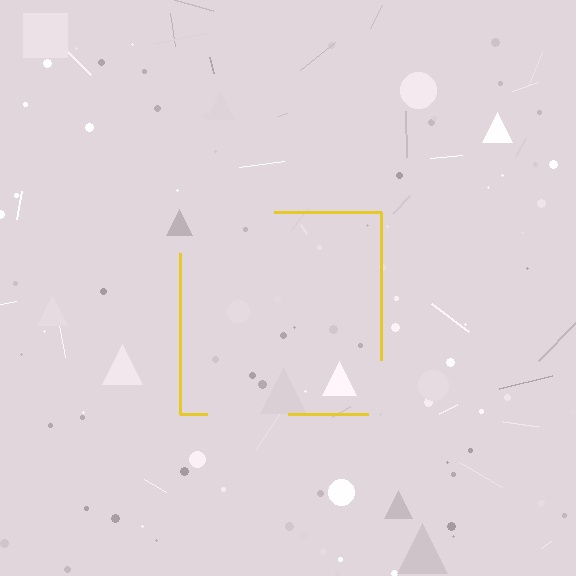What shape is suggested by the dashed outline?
The dashed outline suggests a square.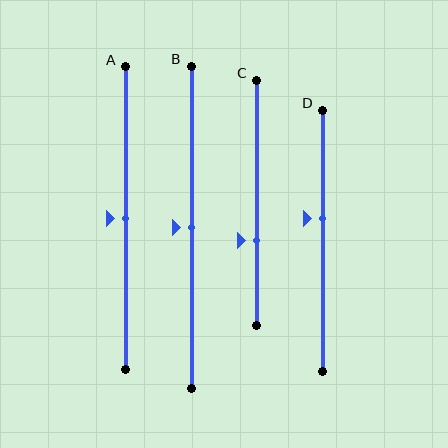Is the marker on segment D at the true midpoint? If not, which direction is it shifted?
No, the marker on segment D is shifted upward by about 8% of the segment length.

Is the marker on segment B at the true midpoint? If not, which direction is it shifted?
Yes, the marker on segment B is at the true midpoint.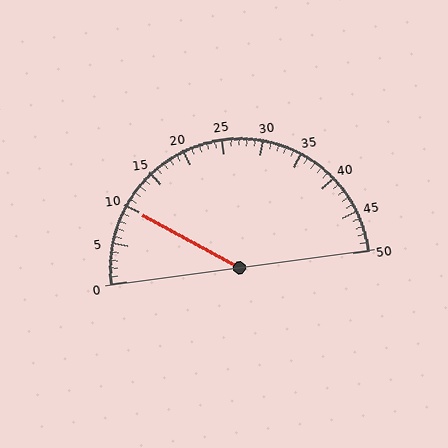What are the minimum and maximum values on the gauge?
The gauge ranges from 0 to 50.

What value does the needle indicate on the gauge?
The needle indicates approximately 10.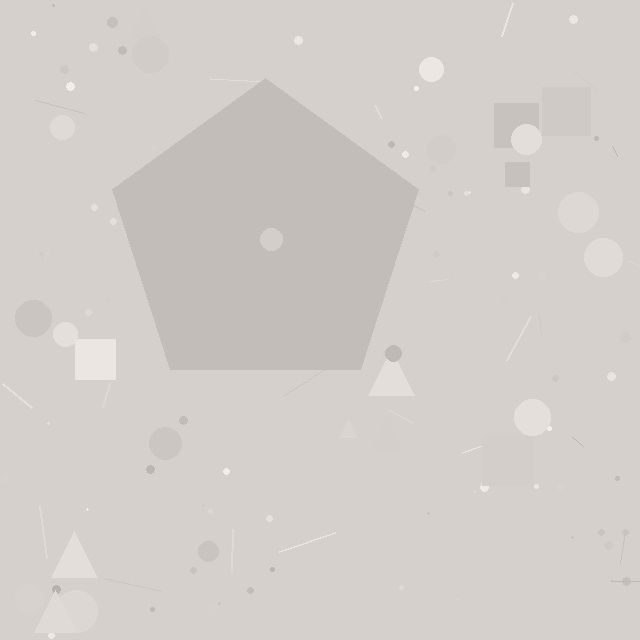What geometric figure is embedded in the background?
A pentagon is embedded in the background.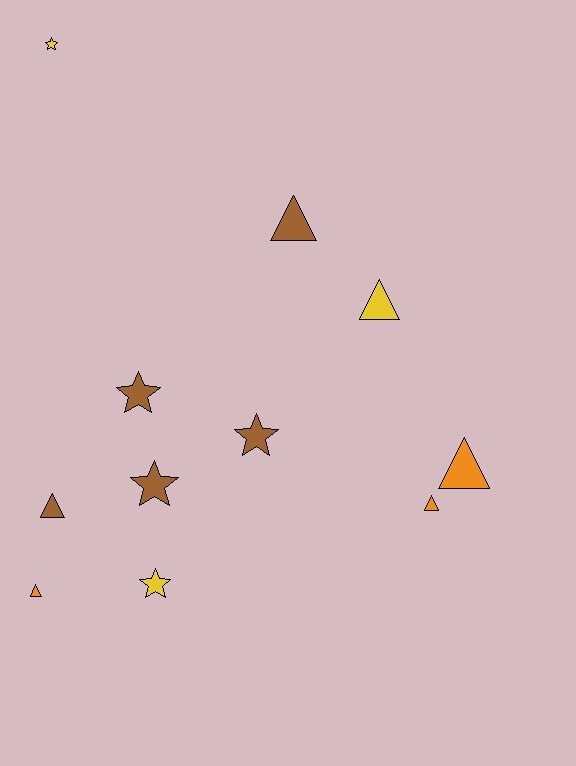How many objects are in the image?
There are 11 objects.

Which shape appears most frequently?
Triangle, with 6 objects.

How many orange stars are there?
There are no orange stars.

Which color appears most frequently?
Brown, with 5 objects.